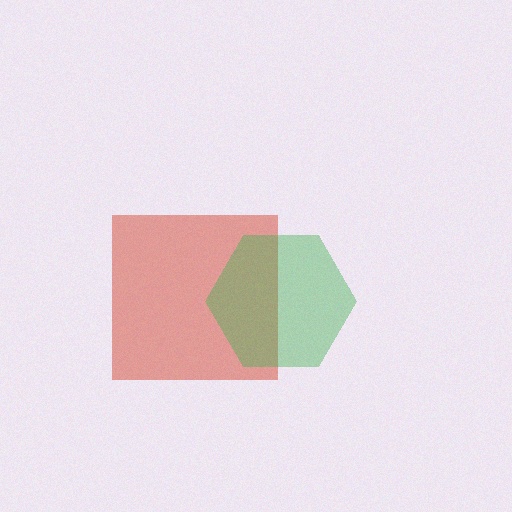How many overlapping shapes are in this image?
There are 2 overlapping shapes in the image.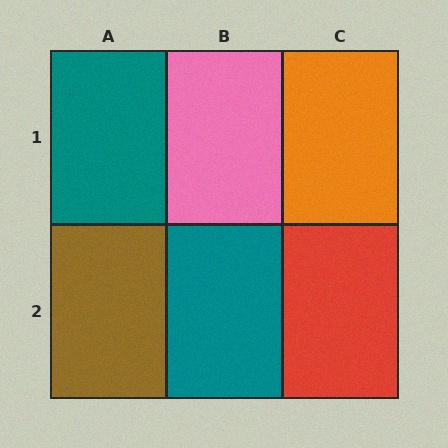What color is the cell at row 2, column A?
Brown.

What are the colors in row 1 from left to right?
Teal, pink, orange.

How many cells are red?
1 cell is red.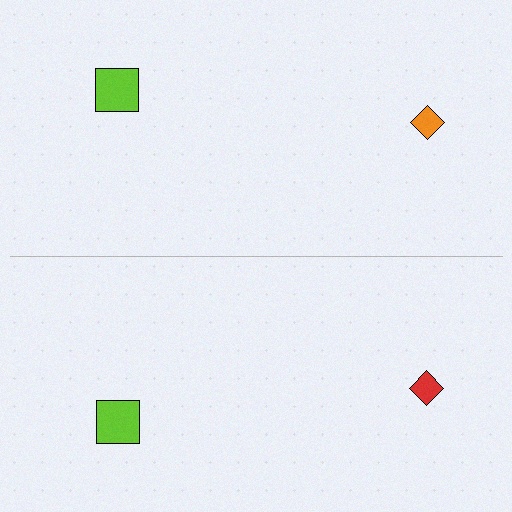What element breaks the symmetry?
The red diamond on the bottom side breaks the symmetry — its mirror counterpart is orange.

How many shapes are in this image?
There are 4 shapes in this image.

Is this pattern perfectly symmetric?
No, the pattern is not perfectly symmetric. The red diamond on the bottom side breaks the symmetry — its mirror counterpart is orange.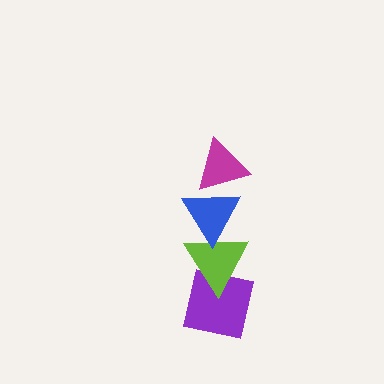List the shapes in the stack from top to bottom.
From top to bottom: the magenta triangle, the blue triangle, the lime triangle, the purple square.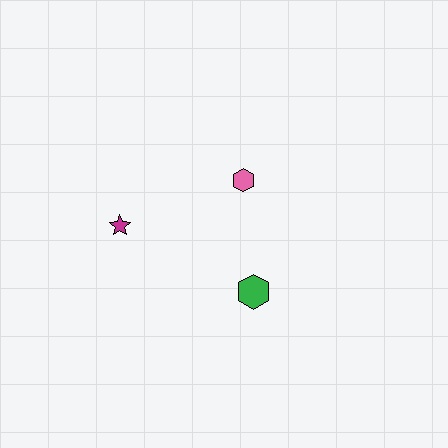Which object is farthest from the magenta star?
The green hexagon is farthest from the magenta star.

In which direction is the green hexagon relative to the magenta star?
The green hexagon is to the right of the magenta star.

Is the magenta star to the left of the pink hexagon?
Yes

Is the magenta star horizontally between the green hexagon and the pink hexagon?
No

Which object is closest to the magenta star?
The pink hexagon is closest to the magenta star.